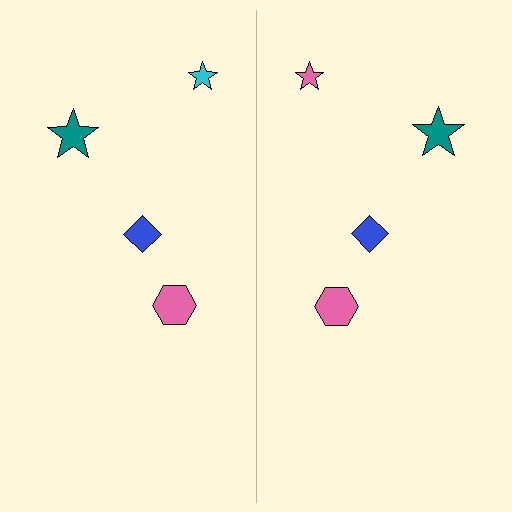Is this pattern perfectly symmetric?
No, the pattern is not perfectly symmetric. The pink star on the right side breaks the symmetry — its mirror counterpart is cyan.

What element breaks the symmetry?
The pink star on the right side breaks the symmetry — its mirror counterpart is cyan.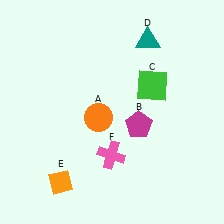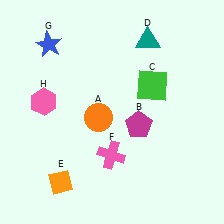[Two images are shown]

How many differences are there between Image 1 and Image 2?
There are 2 differences between the two images.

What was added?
A blue star (G), a pink hexagon (H) were added in Image 2.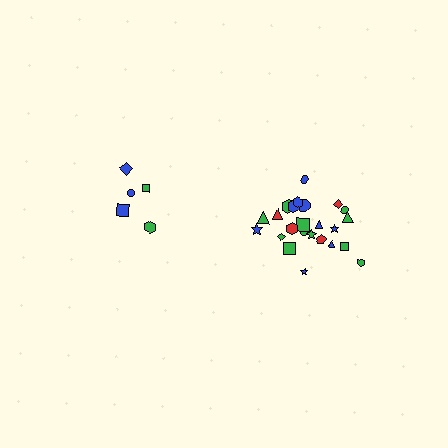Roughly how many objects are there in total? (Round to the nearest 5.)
Roughly 30 objects in total.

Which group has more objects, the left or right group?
The right group.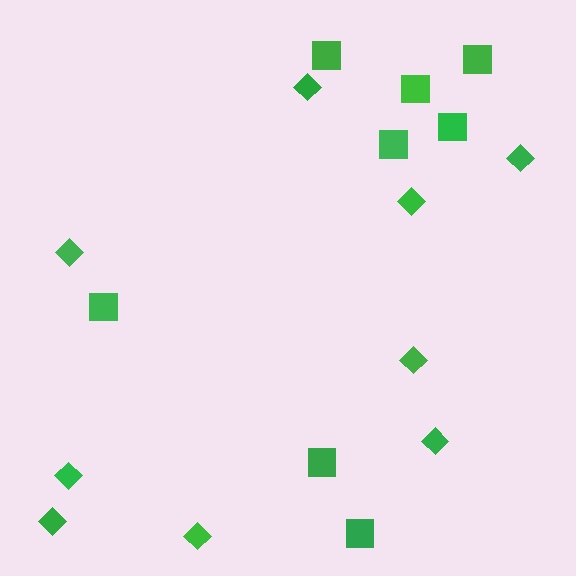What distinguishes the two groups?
There are 2 groups: one group of squares (8) and one group of diamonds (9).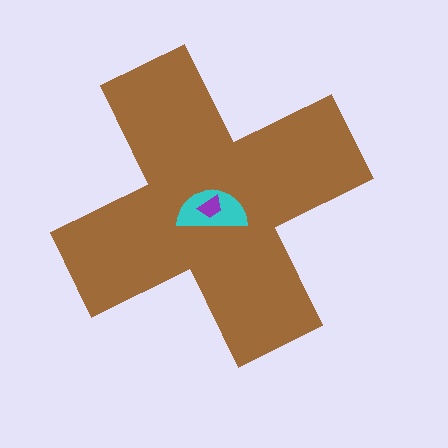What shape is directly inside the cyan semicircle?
The purple trapezoid.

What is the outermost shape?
The brown cross.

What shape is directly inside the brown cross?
The cyan semicircle.